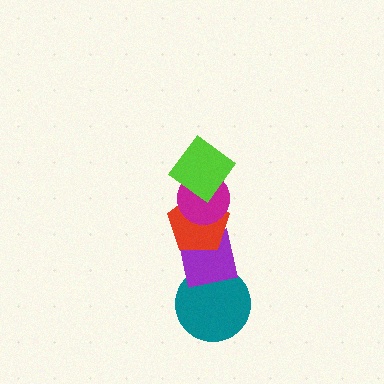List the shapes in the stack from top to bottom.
From top to bottom: the lime diamond, the magenta circle, the red pentagon, the purple square, the teal circle.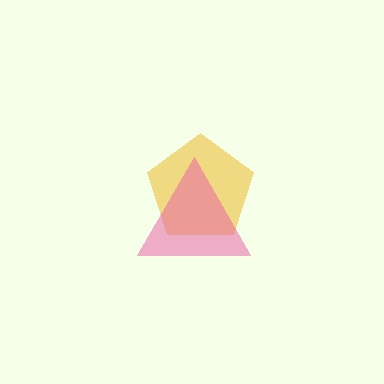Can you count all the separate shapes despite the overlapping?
Yes, there are 2 separate shapes.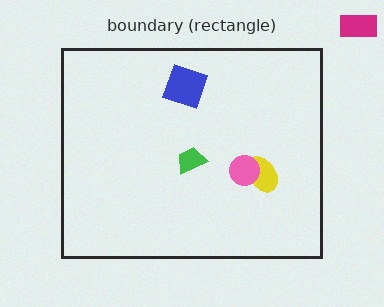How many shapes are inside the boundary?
4 inside, 1 outside.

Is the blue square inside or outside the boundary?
Inside.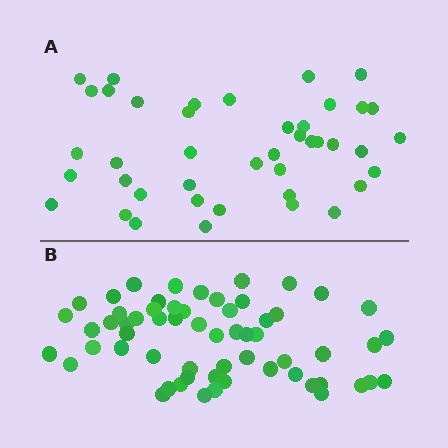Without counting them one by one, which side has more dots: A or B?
Region B (the bottom region) has more dots.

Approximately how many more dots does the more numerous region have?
Region B has approximately 20 more dots than region A.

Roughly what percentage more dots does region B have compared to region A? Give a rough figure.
About 45% more.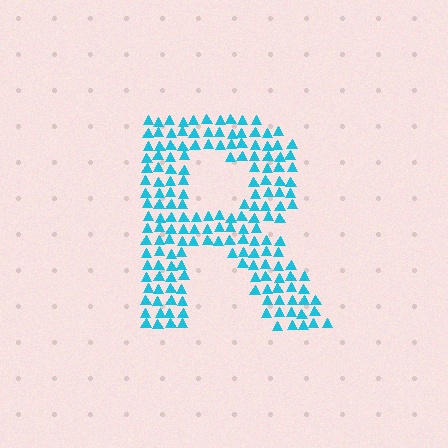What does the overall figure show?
The overall figure shows the letter R.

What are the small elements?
The small elements are triangles.